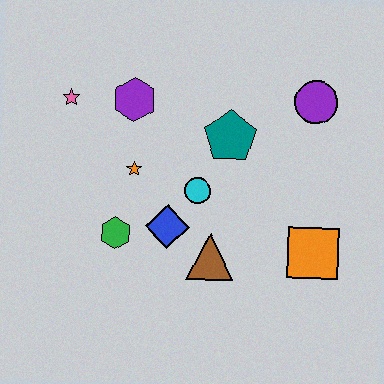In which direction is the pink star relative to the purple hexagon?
The pink star is to the left of the purple hexagon.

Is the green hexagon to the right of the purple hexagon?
No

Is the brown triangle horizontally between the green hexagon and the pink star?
No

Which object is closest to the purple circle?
The teal pentagon is closest to the purple circle.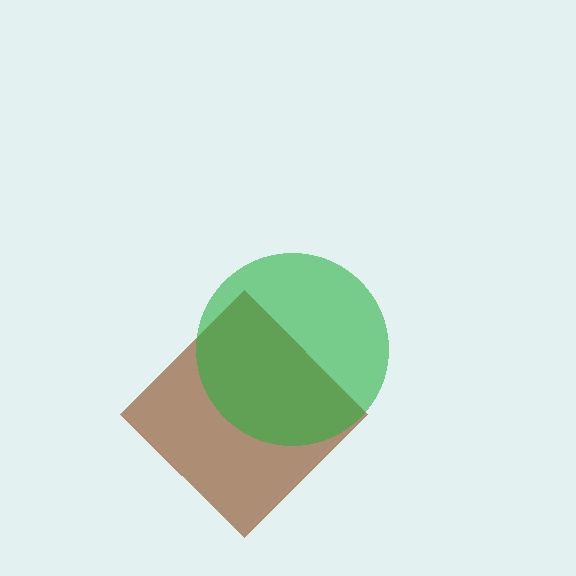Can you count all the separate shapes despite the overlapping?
Yes, there are 2 separate shapes.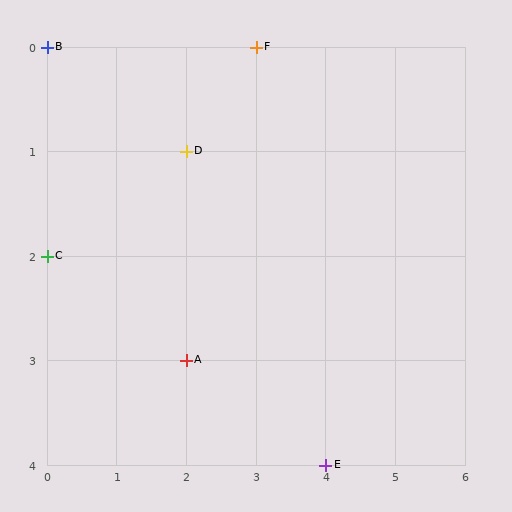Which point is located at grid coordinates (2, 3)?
Point A is at (2, 3).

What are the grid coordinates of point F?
Point F is at grid coordinates (3, 0).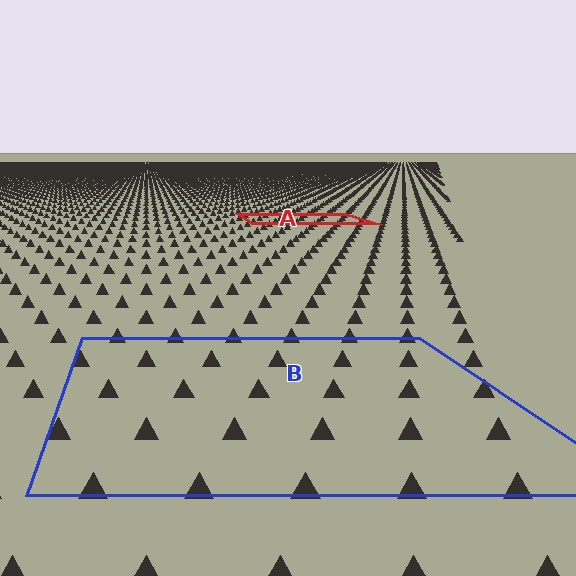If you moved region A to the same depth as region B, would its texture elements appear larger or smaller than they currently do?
They would appear larger. At a closer depth, the same texture elements are projected at a bigger on-screen size.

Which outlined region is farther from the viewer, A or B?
Region A is farther from the viewer — the texture elements inside it appear smaller and more densely packed.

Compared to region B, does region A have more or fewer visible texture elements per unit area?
Region A has more texture elements per unit area — they are packed more densely because it is farther away.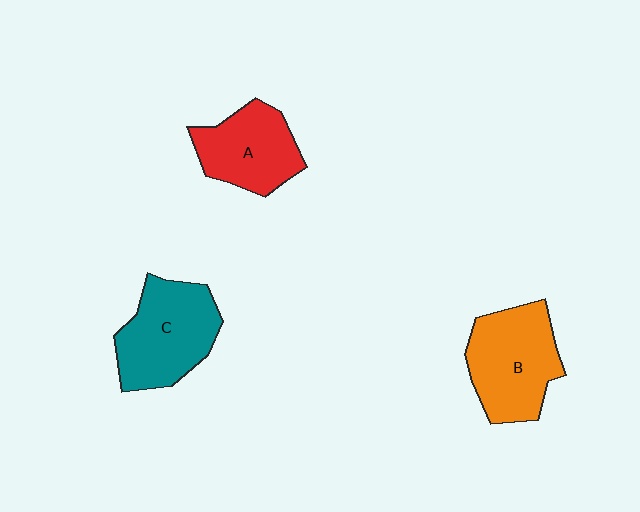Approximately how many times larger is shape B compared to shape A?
Approximately 1.2 times.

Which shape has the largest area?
Shape B (orange).